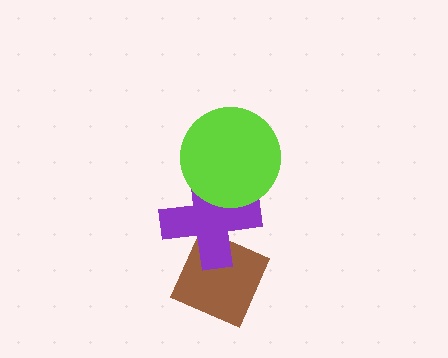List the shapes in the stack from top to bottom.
From top to bottom: the lime circle, the purple cross, the brown diamond.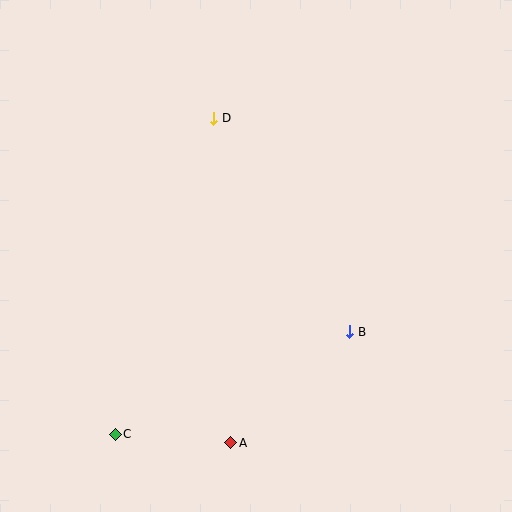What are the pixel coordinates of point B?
Point B is at (350, 332).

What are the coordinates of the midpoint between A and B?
The midpoint between A and B is at (290, 387).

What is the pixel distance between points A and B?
The distance between A and B is 163 pixels.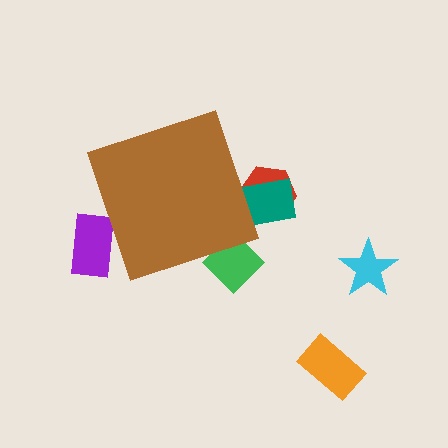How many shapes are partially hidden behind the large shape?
4 shapes are partially hidden.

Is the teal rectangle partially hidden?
Yes, the teal rectangle is partially hidden behind the brown diamond.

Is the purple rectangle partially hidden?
Yes, the purple rectangle is partially hidden behind the brown diamond.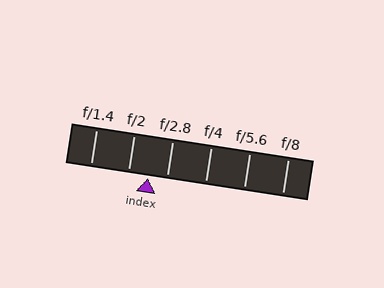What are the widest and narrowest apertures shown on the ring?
The widest aperture shown is f/1.4 and the narrowest is f/8.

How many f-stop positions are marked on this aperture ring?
There are 6 f-stop positions marked.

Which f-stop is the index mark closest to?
The index mark is closest to f/2.8.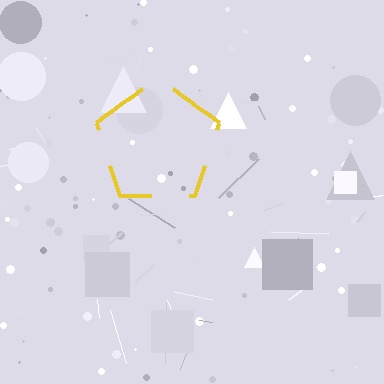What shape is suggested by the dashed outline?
The dashed outline suggests a pentagon.